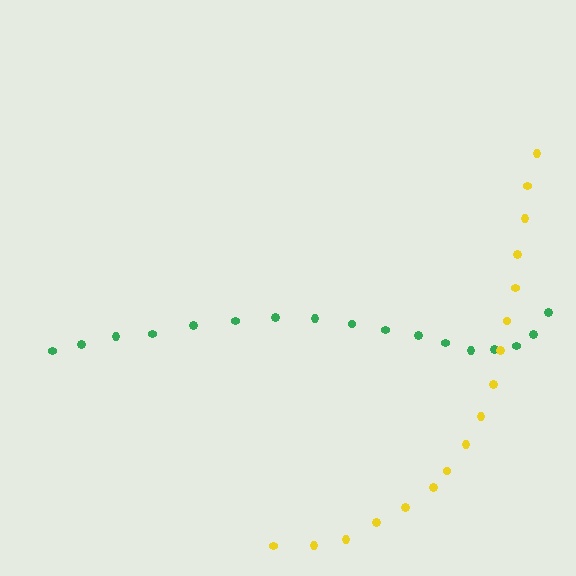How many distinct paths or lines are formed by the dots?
There are 2 distinct paths.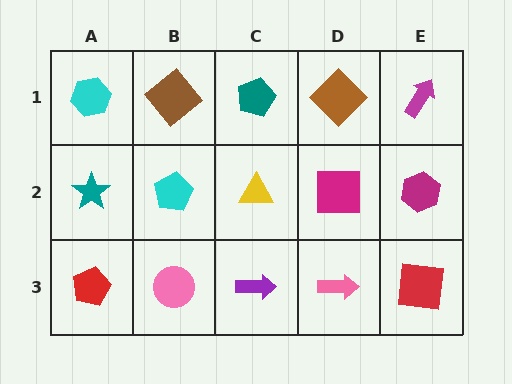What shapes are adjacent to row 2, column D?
A brown diamond (row 1, column D), a pink arrow (row 3, column D), a yellow triangle (row 2, column C), a magenta hexagon (row 2, column E).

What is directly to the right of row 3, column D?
A red square.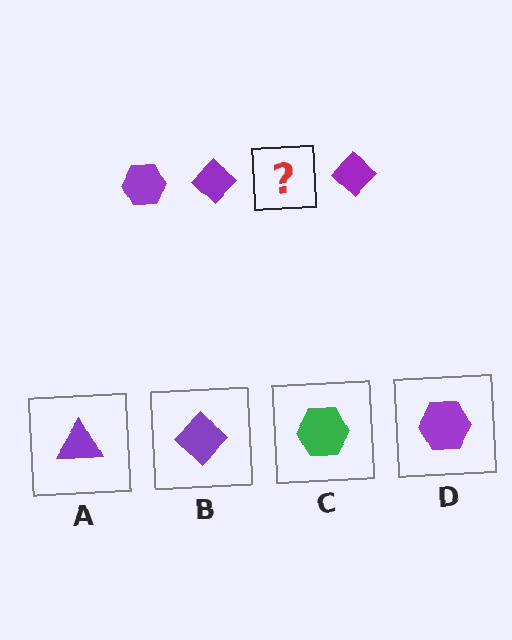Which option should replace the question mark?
Option D.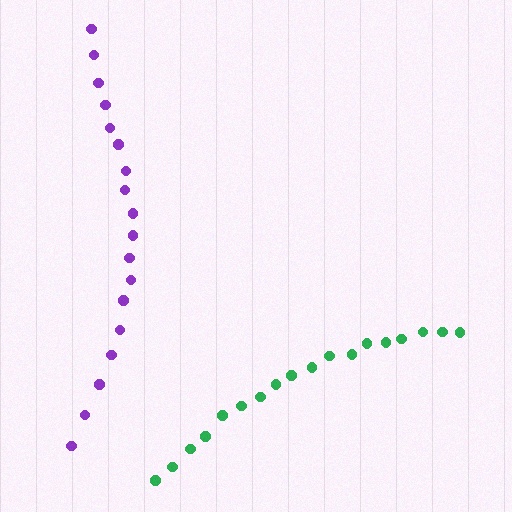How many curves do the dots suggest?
There are 2 distinct paths.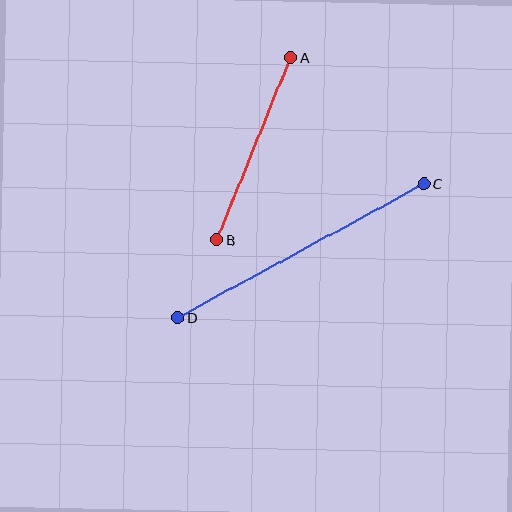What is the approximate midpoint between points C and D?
The midpoint is at approximately (300, 251) pixels.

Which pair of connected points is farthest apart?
Points C and D are farthest apart.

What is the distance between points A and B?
The distance is approximately 197 pixels.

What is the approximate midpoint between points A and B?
The midpoint is at approximately (254, 149) pixels.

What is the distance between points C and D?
The distance is approximately 280 pixels.